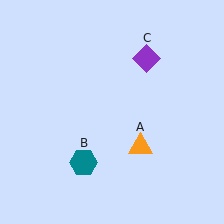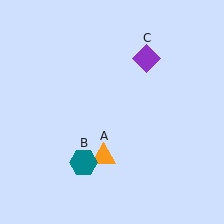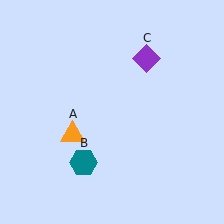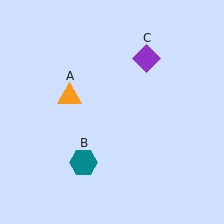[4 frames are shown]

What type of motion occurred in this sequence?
The orange triangle (object A) rotated clockwise around the center of the scene.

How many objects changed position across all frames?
1 object changed position: orange triangle (object A).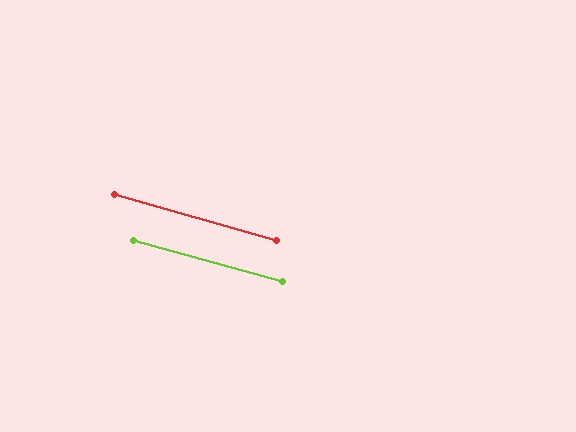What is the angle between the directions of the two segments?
Approximately 1 degree.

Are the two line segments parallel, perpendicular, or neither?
Parallel — their directions differ by only 0.6°.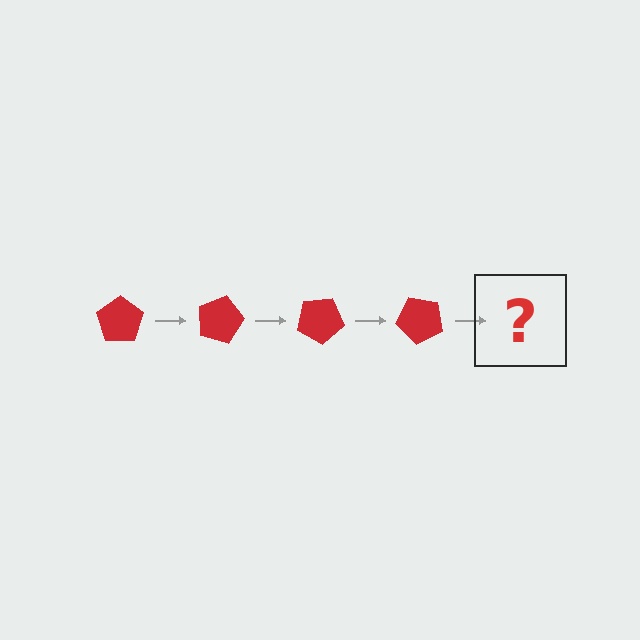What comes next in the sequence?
The next element should be a red pentagon rotated 60 degrees.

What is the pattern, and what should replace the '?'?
The pattern is that the pentagon rotates 15 degrees each step. The '?' should be a red pentagon rotated 60 degrees.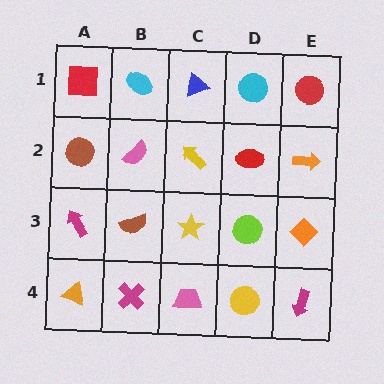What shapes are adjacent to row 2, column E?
A red circle (row 1, column E), an orange diamond (row 3, column E), a red ellipse (row 2, column D).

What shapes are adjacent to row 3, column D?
A red ellipse (row 2, column D), a yellow circle (row 4, column D), a yellow star (row 3, column C), an orange diamond (row 3, column E).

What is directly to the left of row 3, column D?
A yellow star.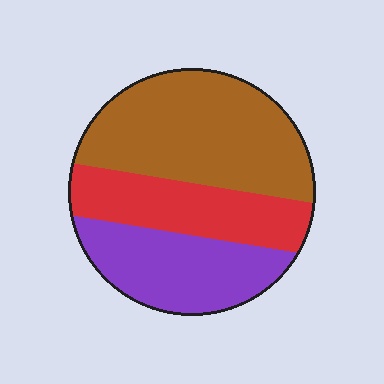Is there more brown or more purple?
Brown.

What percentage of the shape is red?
Red covers 26% of the shape.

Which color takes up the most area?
Brown, at roughly 45%.